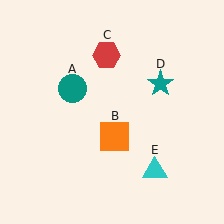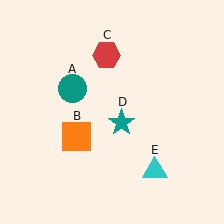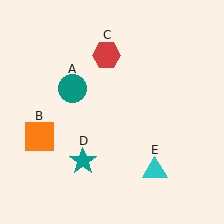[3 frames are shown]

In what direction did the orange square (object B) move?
The orange square (object B) moved left.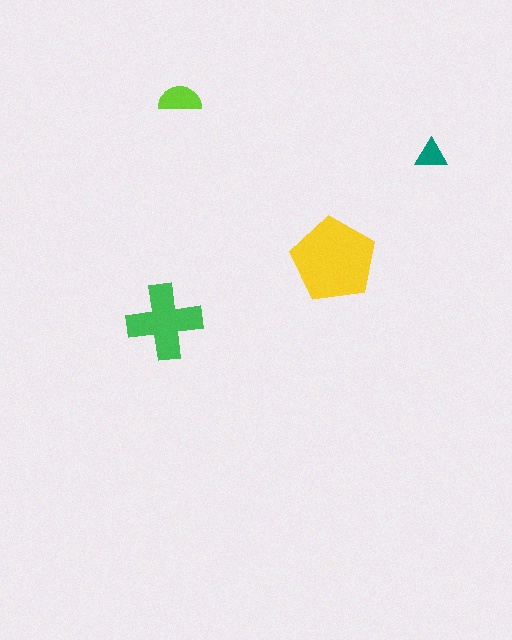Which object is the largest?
The yellow pentagon.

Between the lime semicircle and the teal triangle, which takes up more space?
The lime semicircle.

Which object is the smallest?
The teal triangle.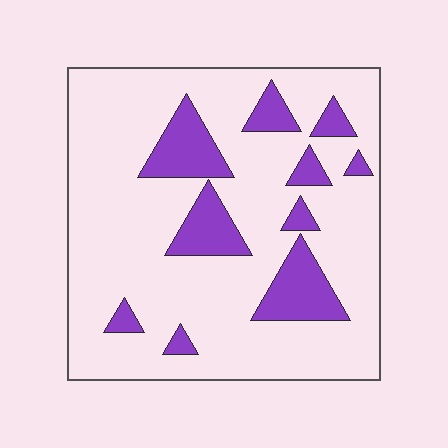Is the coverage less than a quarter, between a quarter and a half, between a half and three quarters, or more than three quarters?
Less than a quarter.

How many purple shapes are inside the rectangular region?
10.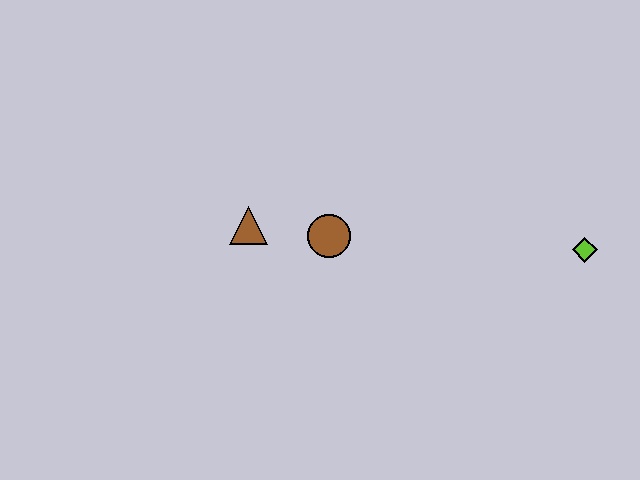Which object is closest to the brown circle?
The brown triangle is closest to the brown circle.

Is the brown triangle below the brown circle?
No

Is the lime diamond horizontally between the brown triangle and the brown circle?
No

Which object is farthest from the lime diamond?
The brown triangle is farthest from the lime diamond.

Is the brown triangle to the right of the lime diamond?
No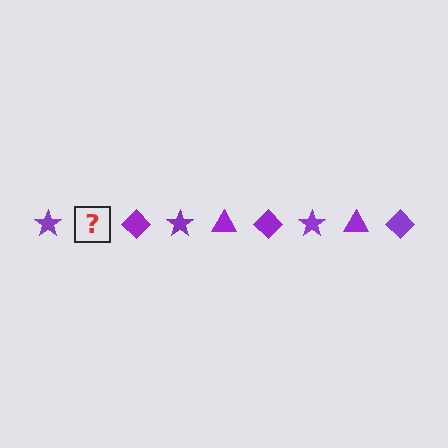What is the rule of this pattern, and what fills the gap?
The rule is that the pattern cycles through star, triangle, diamond shapes in purple. The gap should be filled with a purple triangle.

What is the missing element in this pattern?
The missing element is a purple triangle.